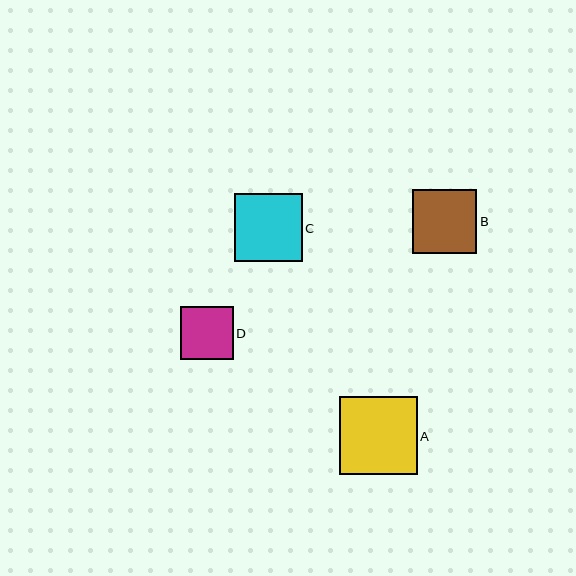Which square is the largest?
Square A is the largest with a size of approximately 78 pixels.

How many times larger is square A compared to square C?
Square A is approximately 1.1 times the size of square C.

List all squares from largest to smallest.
From largest to smallest: A, C, B, D.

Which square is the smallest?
Square D is the smallest with a size of approximately 53 pixels.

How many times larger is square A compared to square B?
Square A is approximately 1.2 times the size of square B.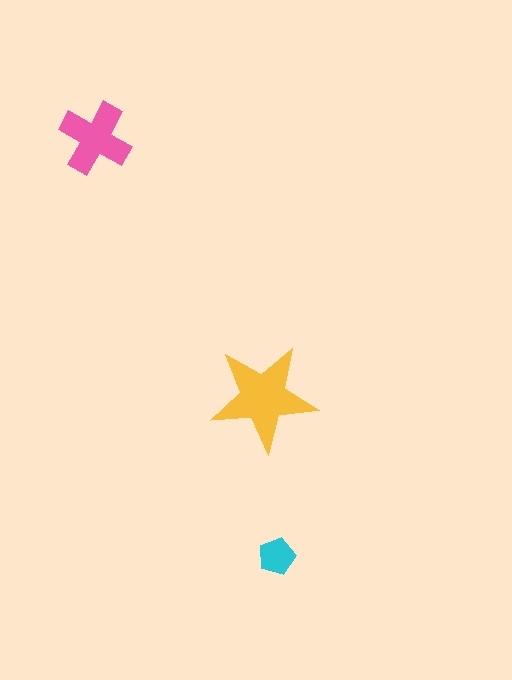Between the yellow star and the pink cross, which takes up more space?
The yellow star.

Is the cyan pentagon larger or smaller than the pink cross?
Smaller.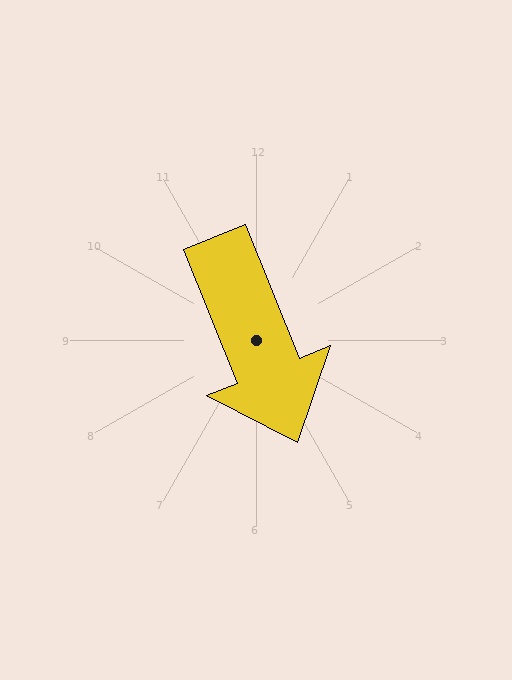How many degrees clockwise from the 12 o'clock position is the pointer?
Approximately 158 degrees.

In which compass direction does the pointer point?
South.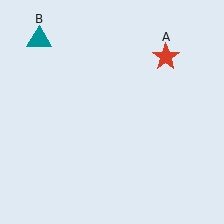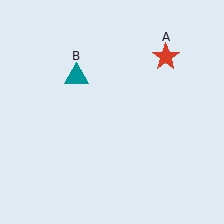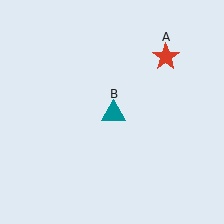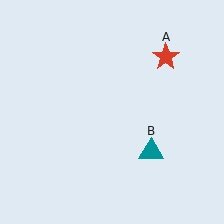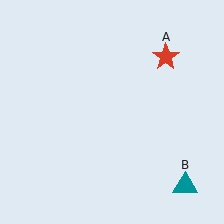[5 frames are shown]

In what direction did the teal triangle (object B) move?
The teal triangle (object B) moved down and to the right.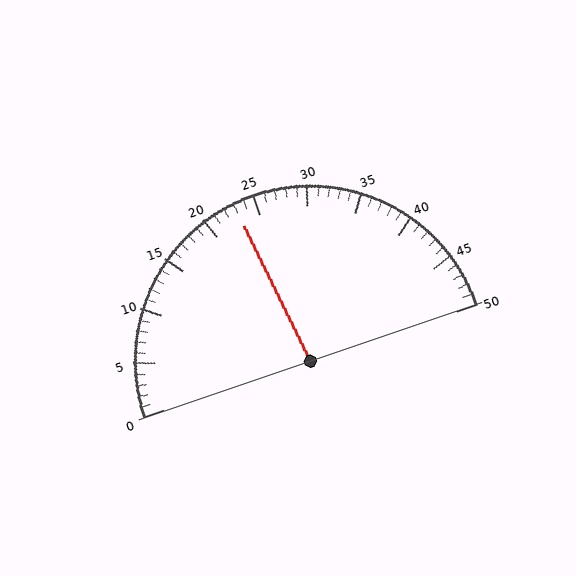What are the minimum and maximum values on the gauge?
The gauge ranges from 0 to 50.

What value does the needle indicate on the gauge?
The needle indicates approximately 23.